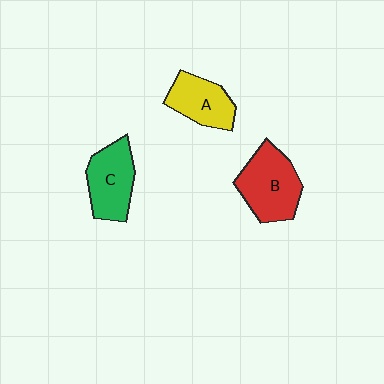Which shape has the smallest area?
Shape A (yellow).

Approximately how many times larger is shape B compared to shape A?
Approximately 1.4 times.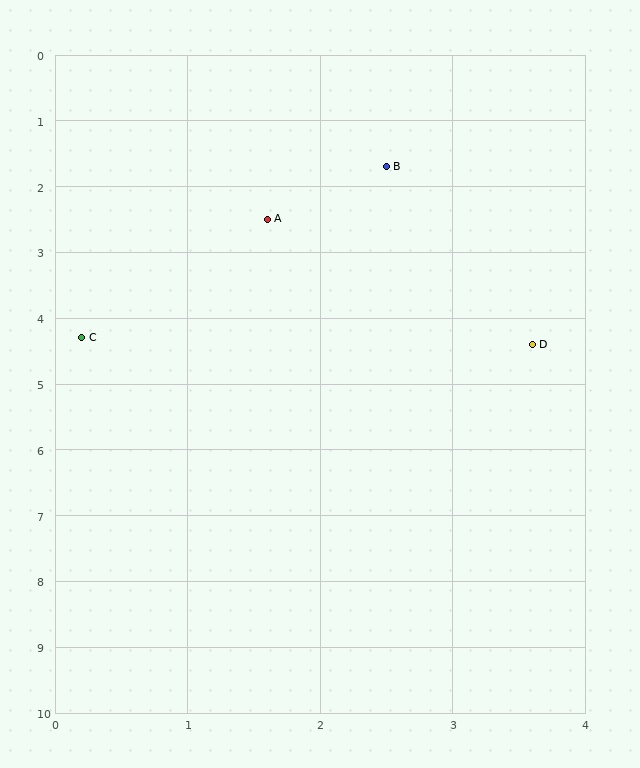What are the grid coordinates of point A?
Point A is at approximately (1.6, 2.5).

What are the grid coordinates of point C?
Point C is at approximately (0.2, 4.3).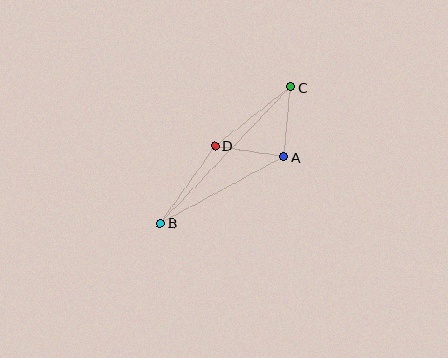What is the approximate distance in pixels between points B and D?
The distance between B and D is approximately 94 pixels.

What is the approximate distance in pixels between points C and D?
The distance between C and D is approximately 96 pixels.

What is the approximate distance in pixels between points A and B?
The distance between A and B is approximately 140 pixels.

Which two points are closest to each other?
Points A and D are closest to each other.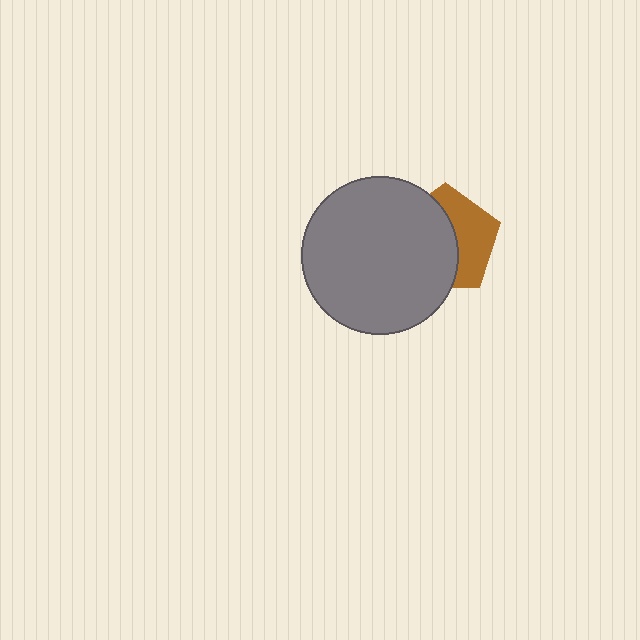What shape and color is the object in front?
The object in front is a gray circle.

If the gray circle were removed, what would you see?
You would see the complete brown pentagon.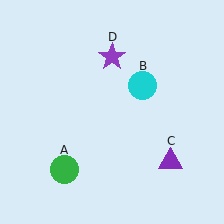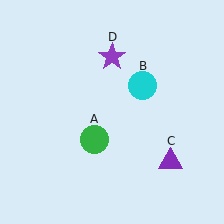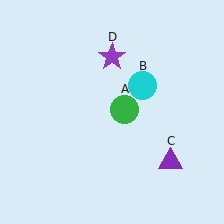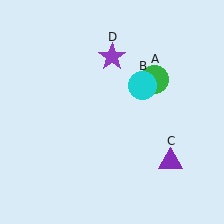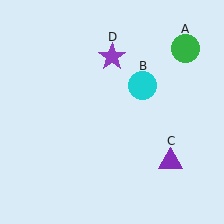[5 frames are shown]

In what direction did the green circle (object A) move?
The green circle (object A) moved up and to the right.